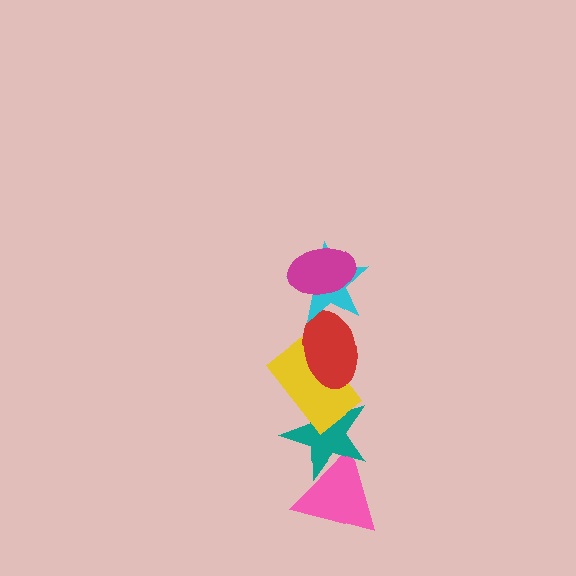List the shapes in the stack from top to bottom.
From top to bottom: the magenta ellipse, the cyan star, the red ellipse, the yellow rectangle, the teal star, the pink triangle.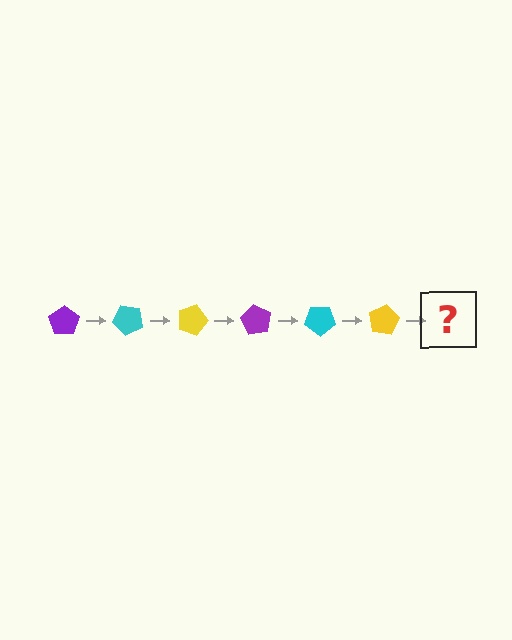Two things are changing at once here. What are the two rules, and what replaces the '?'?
The two rules are that it rotates 45 degrees each step and the color cycles through purple, cyan, and yellow. The '?' should be a purple pentagon, rotated 270 degrees from the start.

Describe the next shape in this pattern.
It should be a purple pentagon, rotated 270 degrees from the start.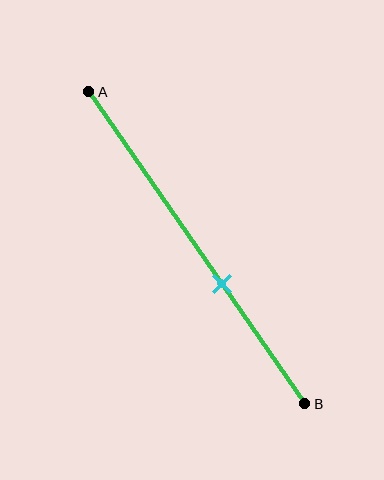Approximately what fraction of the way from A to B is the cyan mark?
The cyan mark is approximately 60% of the way from A to B.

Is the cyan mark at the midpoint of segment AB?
No, the mark is at about 60% from A, not at the 50% midpoint.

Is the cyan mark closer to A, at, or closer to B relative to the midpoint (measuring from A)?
The cyan mark is closer to point B than the midpoint of segment AB.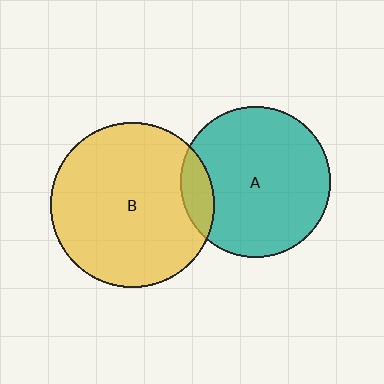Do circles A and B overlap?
Yes.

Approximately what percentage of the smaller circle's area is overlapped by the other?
Approximately 10%.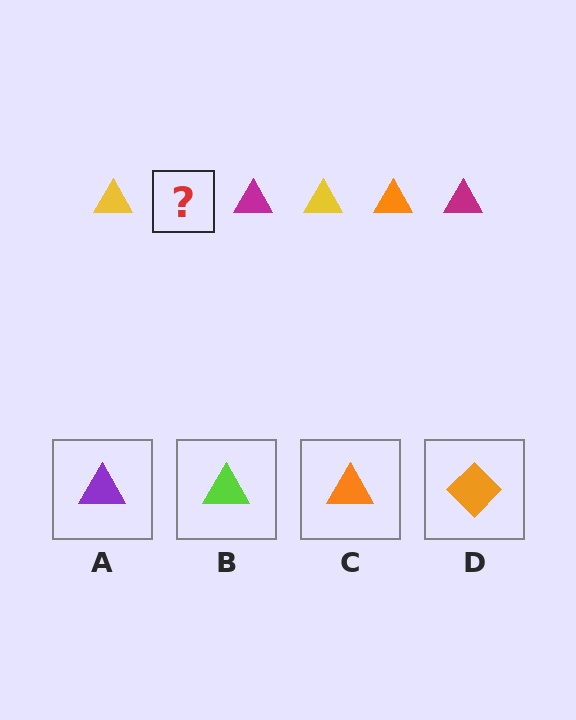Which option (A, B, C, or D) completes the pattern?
C.